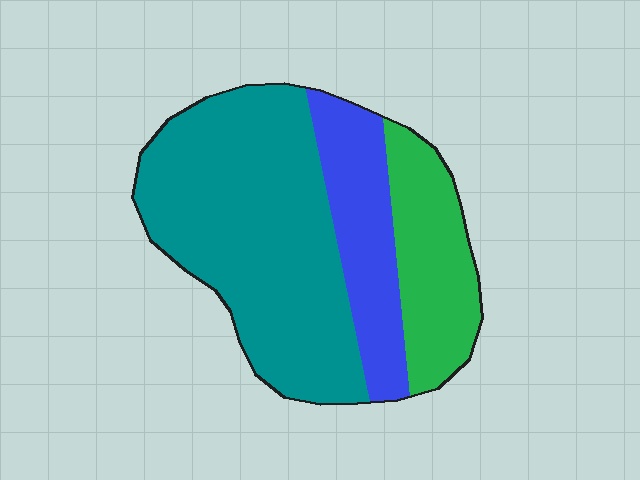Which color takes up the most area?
Teal, at roughly 55%.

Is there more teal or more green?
Teal.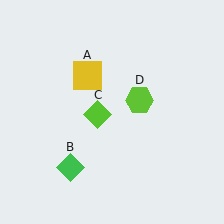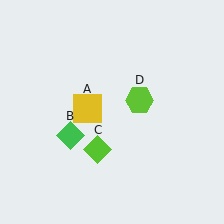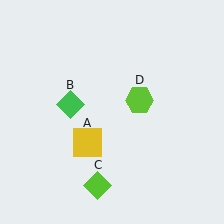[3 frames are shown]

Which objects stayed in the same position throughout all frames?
Lime hexagon (object D) remained stationary.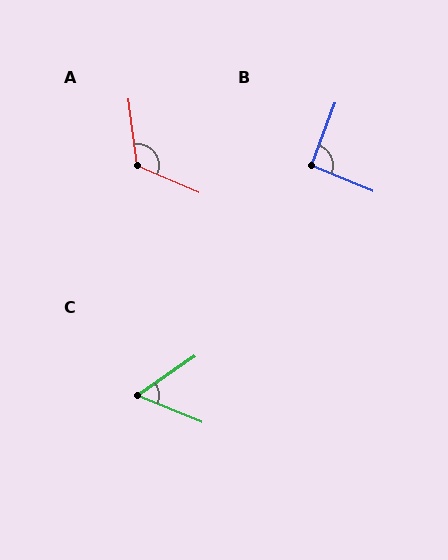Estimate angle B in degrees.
Approximately 91 degrees.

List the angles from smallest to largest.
C (57°), B (91°), A (121°).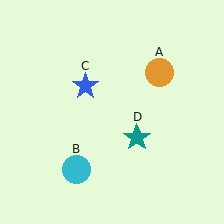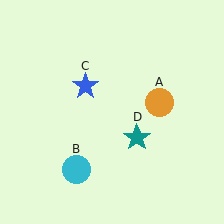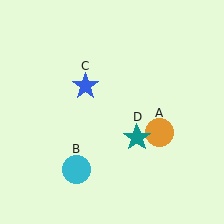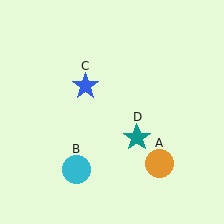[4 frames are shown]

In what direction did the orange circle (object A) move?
The orange circle (object A) moved down.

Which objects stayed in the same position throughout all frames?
Cyan circle (object B) and blue star (object C) and teal star (object D) remained stationary.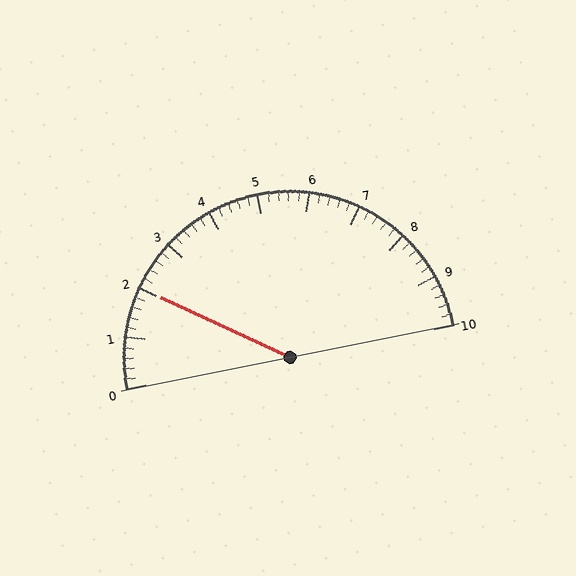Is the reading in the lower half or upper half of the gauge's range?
The reading is in the lower half of the range (0 to 10).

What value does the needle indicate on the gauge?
The needle indicates approximately 2.0.